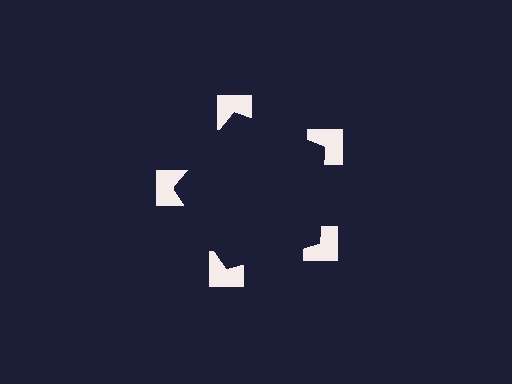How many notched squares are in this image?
There are 5 — one at each vertex of the illusory pentagon.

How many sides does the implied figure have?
5 sides.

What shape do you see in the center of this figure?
An illusory pentagon — its edges are inferred from the aligned wedge cuts in the notched squares, not physically drawn.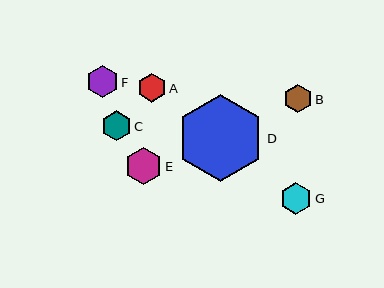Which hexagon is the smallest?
Hexagon A is the smallest with a size of approximately 29 pixels.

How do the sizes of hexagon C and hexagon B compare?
Hexagon C and hexagon B are approximately the same size.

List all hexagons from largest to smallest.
From largest to smallest: D, E, F, G, C, B, A.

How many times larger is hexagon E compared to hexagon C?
Hexagon E is approximately 1.2 times the size of hexagon C.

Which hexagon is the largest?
Hexagon D is the largest with a size of approximately 87 pixels.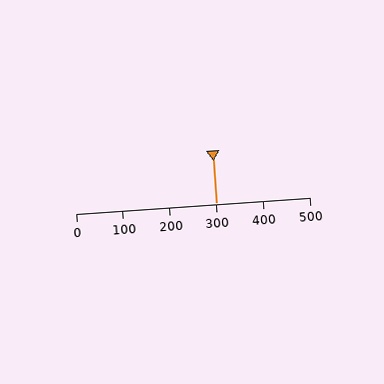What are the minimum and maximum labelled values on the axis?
The axis runs from 0 to 500.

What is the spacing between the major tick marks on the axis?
The major ticks are spaced 100 apart.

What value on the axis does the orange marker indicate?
The marker indicates approximately 300.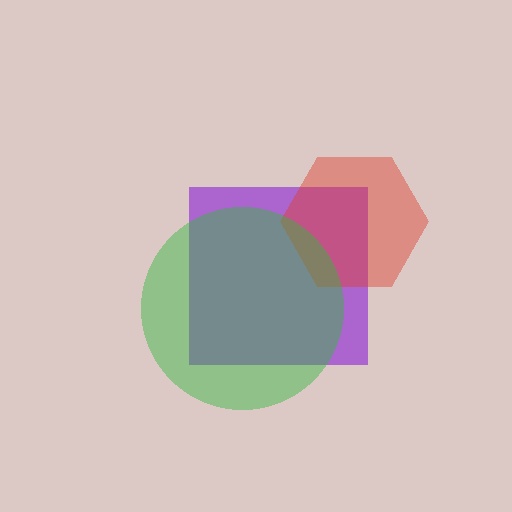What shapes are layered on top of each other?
The layered shapes are: a purple square, a red hexagon, a green circle.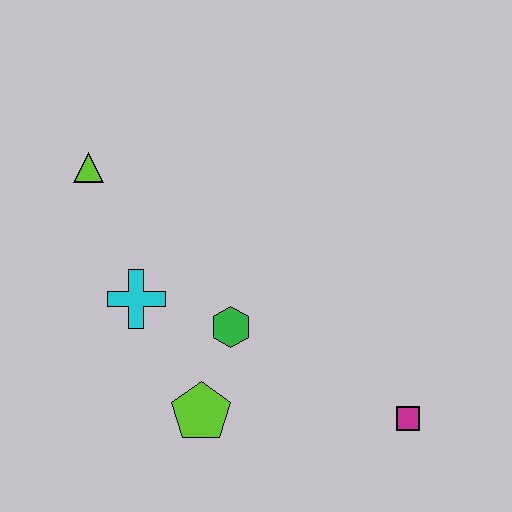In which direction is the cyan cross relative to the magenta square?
The cyan cross is to the left of the magenta square.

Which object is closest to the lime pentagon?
The green hexagon is closest to the lime pentagon.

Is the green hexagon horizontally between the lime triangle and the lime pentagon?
No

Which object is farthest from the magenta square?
The lime triangle is farthest from the magenta square.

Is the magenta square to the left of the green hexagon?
No